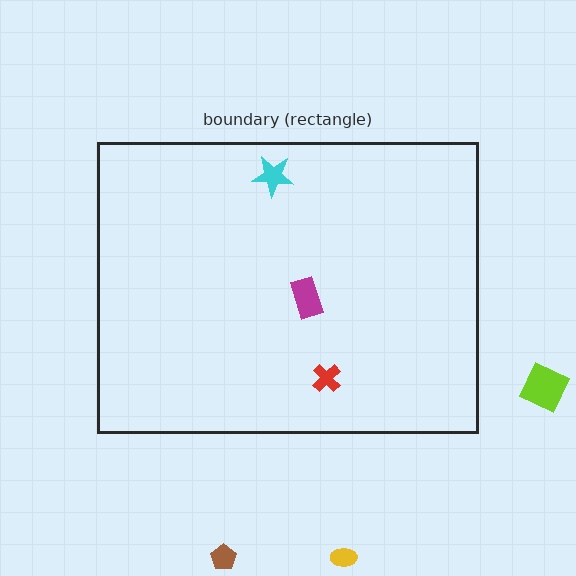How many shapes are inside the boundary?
3 inside, 4 outside.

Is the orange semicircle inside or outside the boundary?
Outside.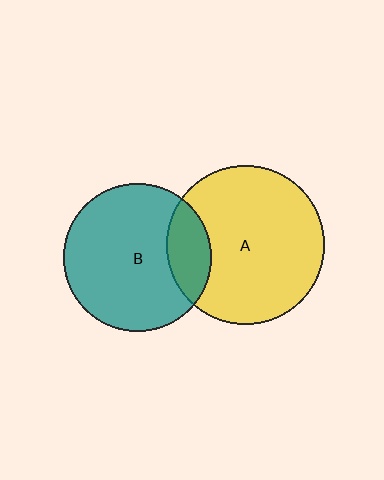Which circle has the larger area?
Circle A (yellow).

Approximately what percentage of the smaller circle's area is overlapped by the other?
Approximately 20%.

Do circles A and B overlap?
Yes.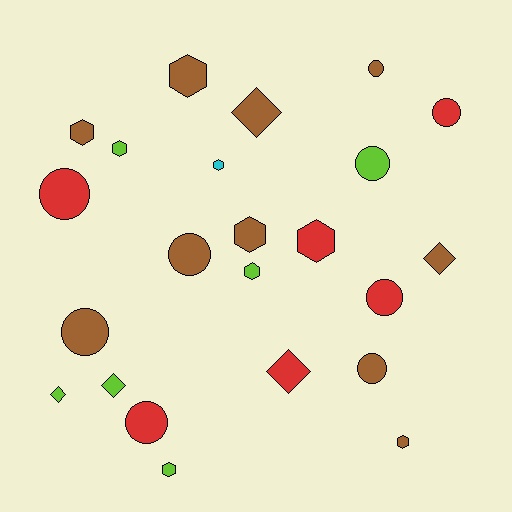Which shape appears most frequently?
Hexagon, with 9 objects.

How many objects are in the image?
There are 23 objects.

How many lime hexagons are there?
There are 3 lime hexagons.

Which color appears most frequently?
Brown, with 10 objects.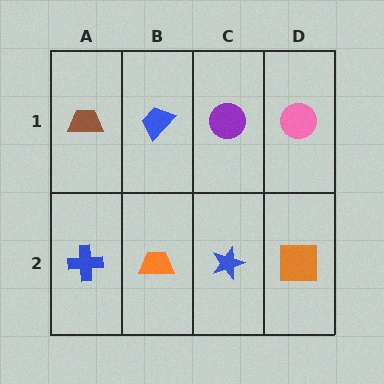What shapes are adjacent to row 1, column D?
An orange square (row 2, column D), a purple circle (row 1, column C).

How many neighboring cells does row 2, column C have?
3.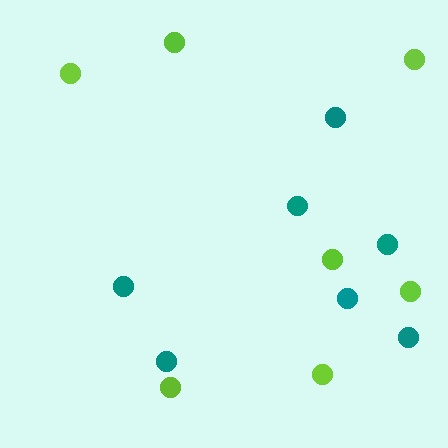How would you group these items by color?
There are 2 groups: one group of lime circles (7) and one group of teal circles (7).